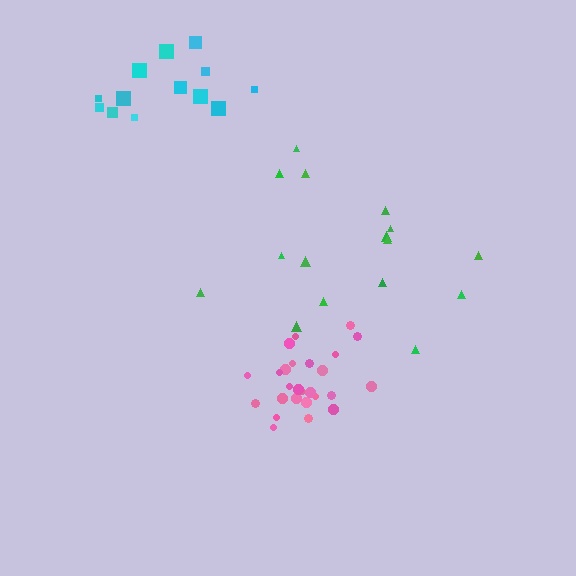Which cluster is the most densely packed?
Pink.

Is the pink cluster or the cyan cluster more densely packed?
Pink.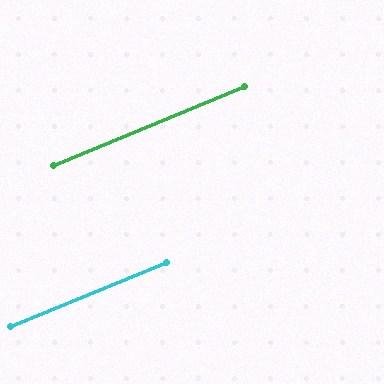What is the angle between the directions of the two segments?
Approximately 0 degrees.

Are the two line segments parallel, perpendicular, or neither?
Parallel — their directions differ by only 0.0°.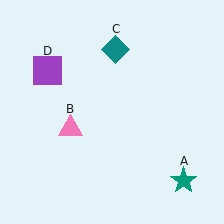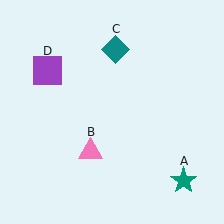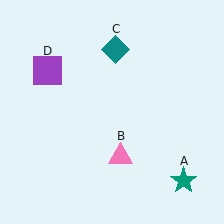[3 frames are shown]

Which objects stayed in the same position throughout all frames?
Teal star (object A) and teal diamond (object C) and purple square (object D) remained stationary.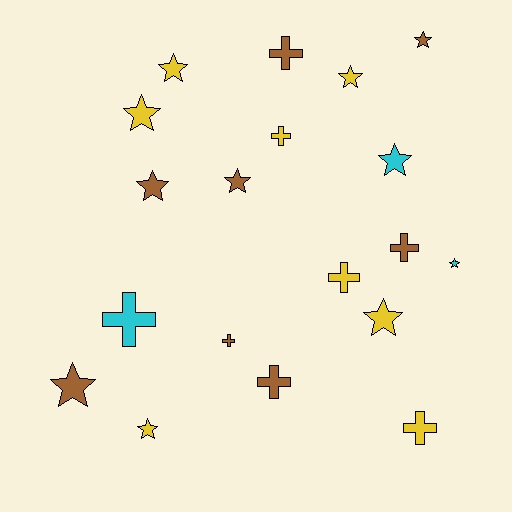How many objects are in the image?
There are 19 objects.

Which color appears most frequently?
Brown, with 8 objects.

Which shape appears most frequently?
Star, with 11 objects.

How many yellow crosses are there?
There are 3 yellow crosses.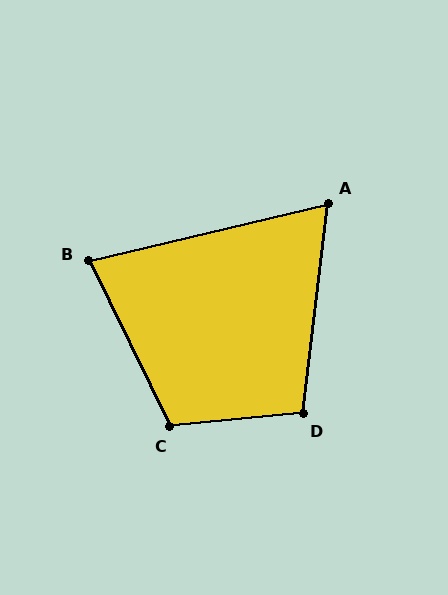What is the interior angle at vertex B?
Approximately 77 degrees (acute).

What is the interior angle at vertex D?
Approximately 103 degrees (obtuse).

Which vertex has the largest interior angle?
C, at approximately 110 degrees.